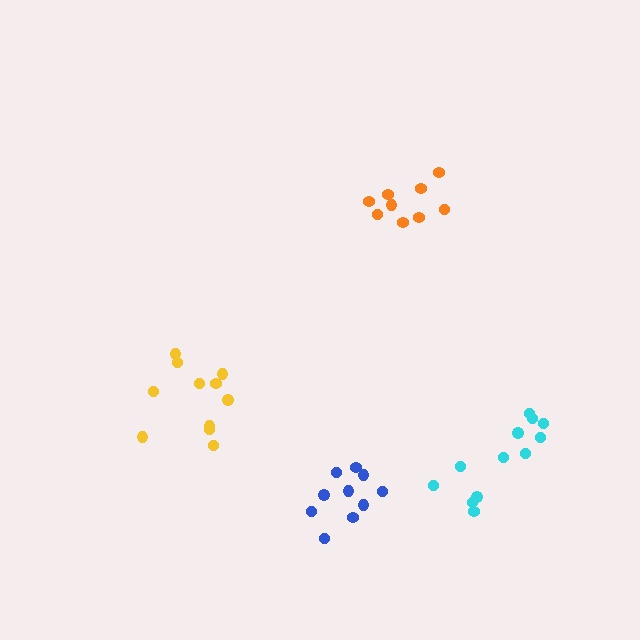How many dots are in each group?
Group 1: 10 dots, Group 2: 12 dots, Group 3: 9 dots, Group 4: 11 dots (42 total).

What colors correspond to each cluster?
The clusters are colored: blue, cyan, orange, yellow.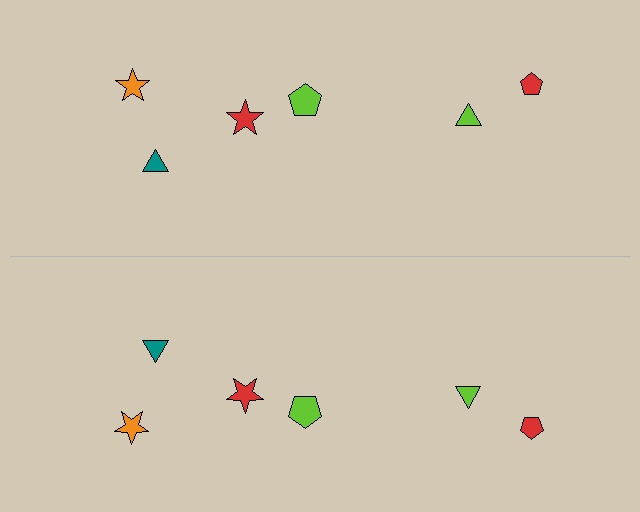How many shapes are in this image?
There are 12 shapes in this image.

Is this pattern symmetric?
Yes, this pattern has bilateral (reflection) symmetry.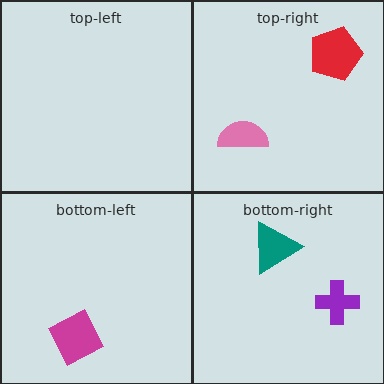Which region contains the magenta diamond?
The bottom-left region.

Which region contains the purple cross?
The bottom-right region.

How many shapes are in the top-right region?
2.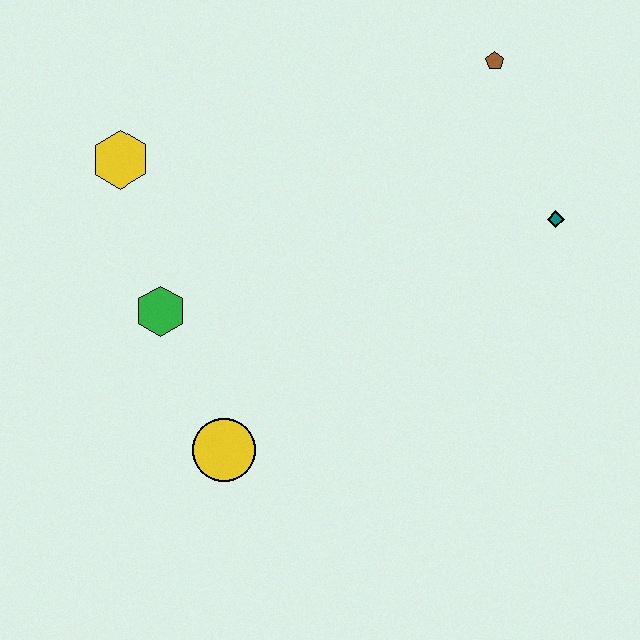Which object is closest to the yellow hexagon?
The green hexagon is closest to the yellow hexagon.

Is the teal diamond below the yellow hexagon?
Yes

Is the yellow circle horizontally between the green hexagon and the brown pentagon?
Yes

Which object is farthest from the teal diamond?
The yellow hexagon is farthest from the teal diamond.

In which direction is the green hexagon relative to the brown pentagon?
The green hexagon is to the left of the brown pentagon.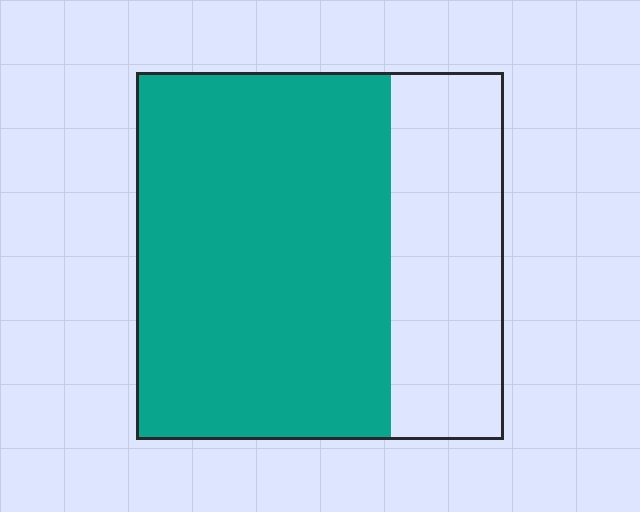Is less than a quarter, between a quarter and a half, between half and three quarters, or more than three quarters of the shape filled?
Between half and three quarters.